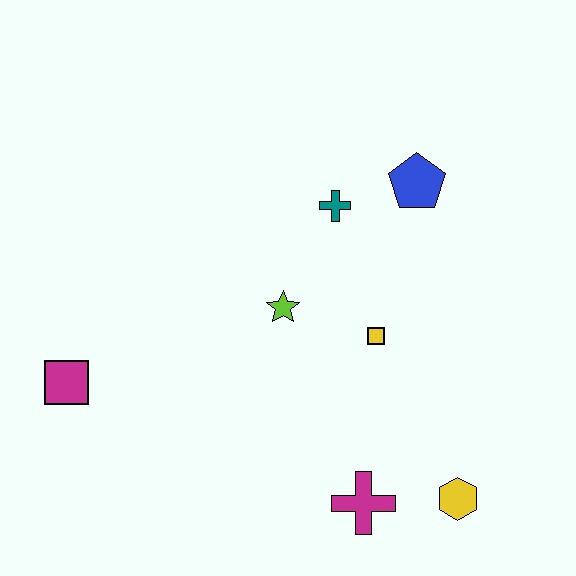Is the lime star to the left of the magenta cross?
Yes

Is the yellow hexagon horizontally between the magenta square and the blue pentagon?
No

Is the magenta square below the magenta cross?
No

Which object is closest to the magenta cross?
The yellow hexagon is closest to the magenta cross.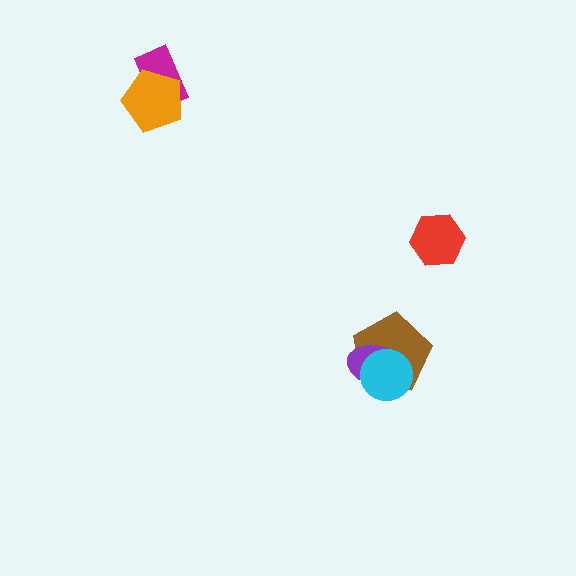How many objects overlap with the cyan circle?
2 objects overlap with the cyan circle.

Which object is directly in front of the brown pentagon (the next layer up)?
The purple ellipse is directly in front of the brown pentagon.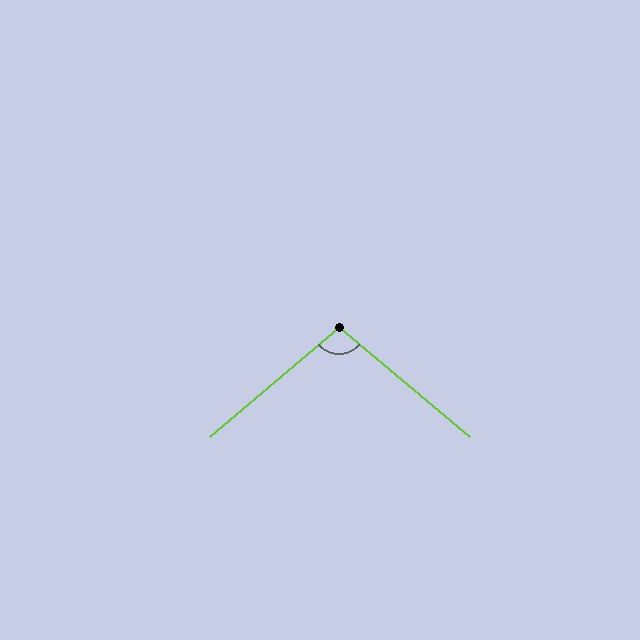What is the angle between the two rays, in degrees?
Approximately 100 degrees.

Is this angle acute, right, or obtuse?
It is obtuse.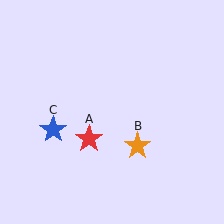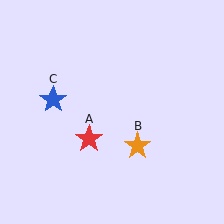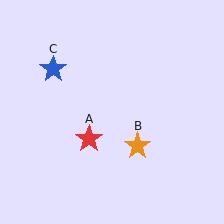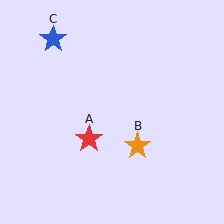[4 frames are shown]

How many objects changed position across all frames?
1 object changed position: blue star (object C).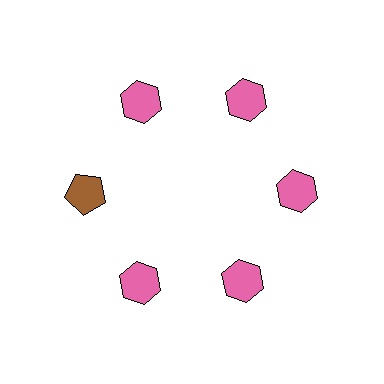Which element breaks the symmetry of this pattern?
The brown pentagon at roughly the 9 o'clock position breaks the symmetry. All other shapes are pink hexagons.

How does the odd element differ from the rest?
It differs in both color (brown instead of pink) and shape (pentagon instead of hexagon).